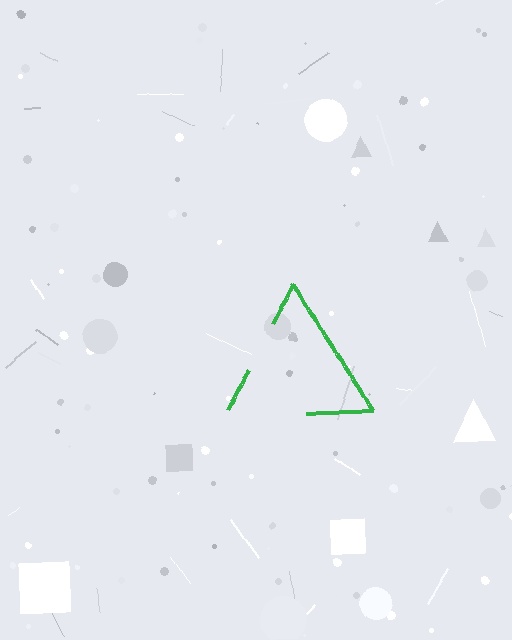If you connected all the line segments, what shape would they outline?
They would outline a triangle.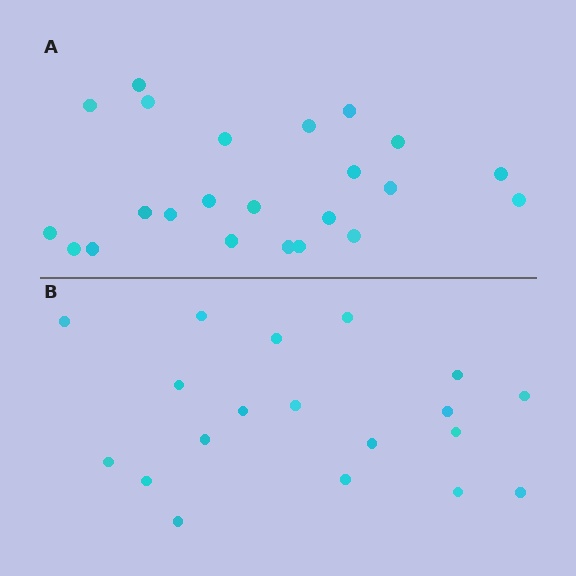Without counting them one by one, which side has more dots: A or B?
Region A (the top region) has more dots.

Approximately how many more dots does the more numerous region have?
Region A has about 4 more dots than region B.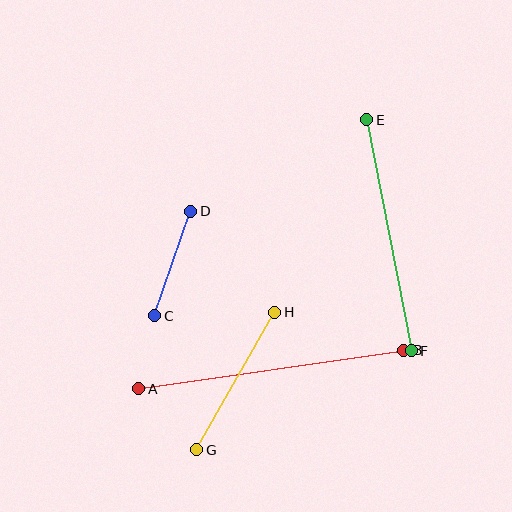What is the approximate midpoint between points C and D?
The midpoint is at approximately (173, 263) pixels.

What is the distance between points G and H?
The distance is approximately 158 pixels.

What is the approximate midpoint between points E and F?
The midpoint is at approximately (389, 235) pixels.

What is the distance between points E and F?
The distance is approximately 235 pixels.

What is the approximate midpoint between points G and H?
The midpoint is at approximately (236, 381) pixels.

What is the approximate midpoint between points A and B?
The midpoint is at approximately (271, 370) pixels.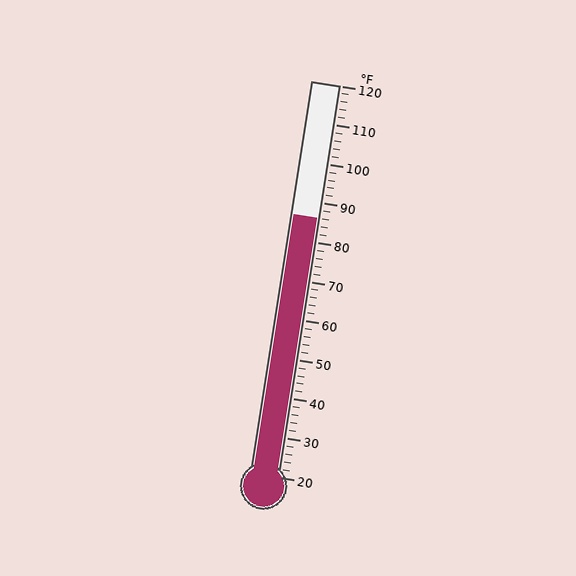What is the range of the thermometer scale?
The thermometer scale ranges from 20°F to 120°F.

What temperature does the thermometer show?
The thermometer shows approximately 86°F.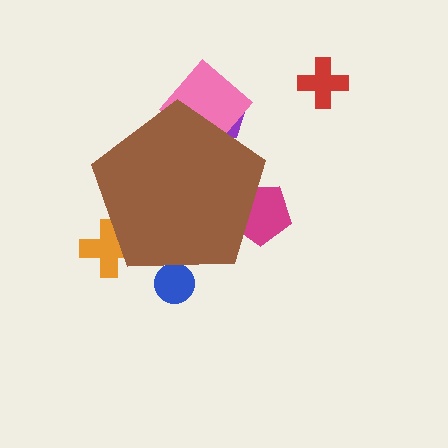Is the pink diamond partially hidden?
Yes, the pink diamond is partially hidden behind the brown pentagon.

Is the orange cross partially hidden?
Yes, the orange cross is partially hidden behind the brown pentagon.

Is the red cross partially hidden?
No, the red cross is fully visible.